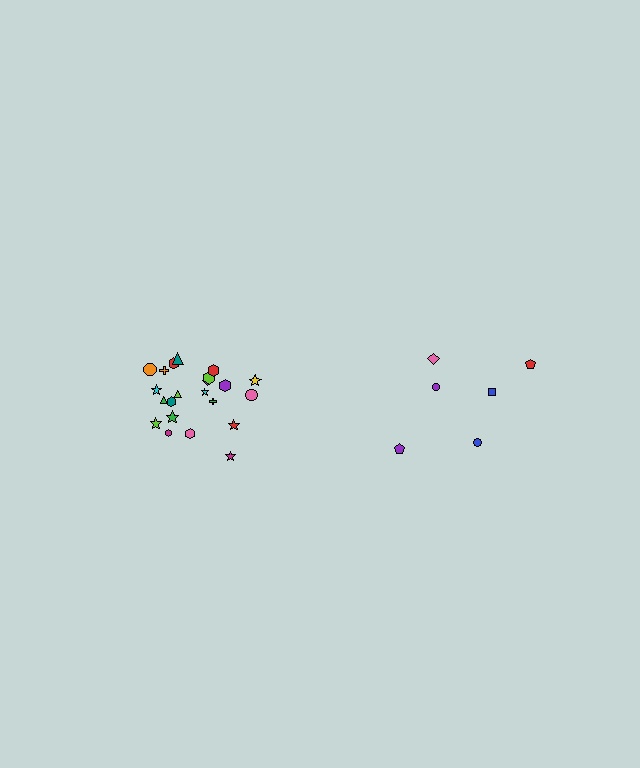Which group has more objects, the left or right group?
The left group.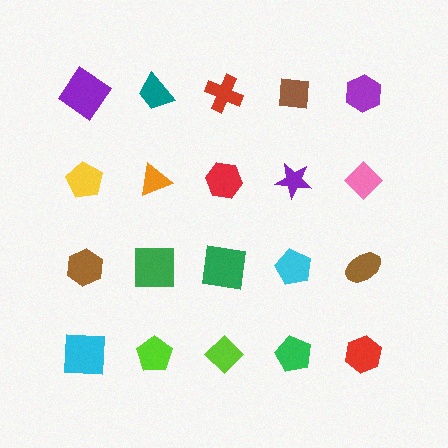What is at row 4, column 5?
A red hexagon.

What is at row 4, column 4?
A green pentagon.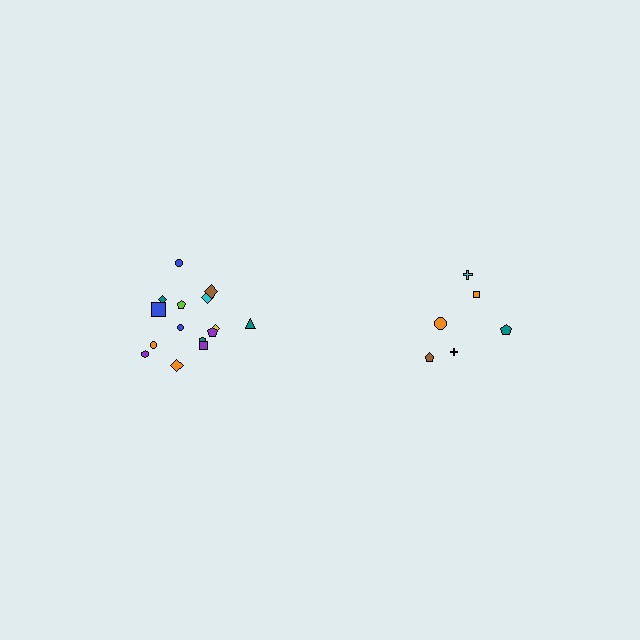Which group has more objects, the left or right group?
The left group.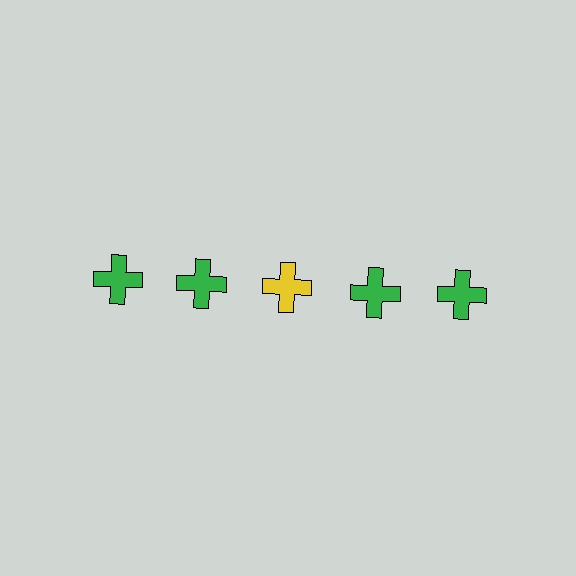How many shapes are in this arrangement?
There are 5 shapes arranged in a grid pattern.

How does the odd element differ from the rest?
It has a different color: yellow instead of green.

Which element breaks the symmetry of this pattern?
The yellow cross in the top row, center column breaks the symmetry. All other shapes are green crosses.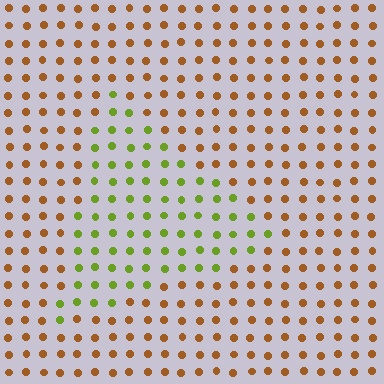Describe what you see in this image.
The image is filled with small brown elements in a uniform arrangement. A triangle-shaped region is visible where the elements are tinted to a slightly different hue, forming a subtle color boundary.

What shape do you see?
I see a triangle.